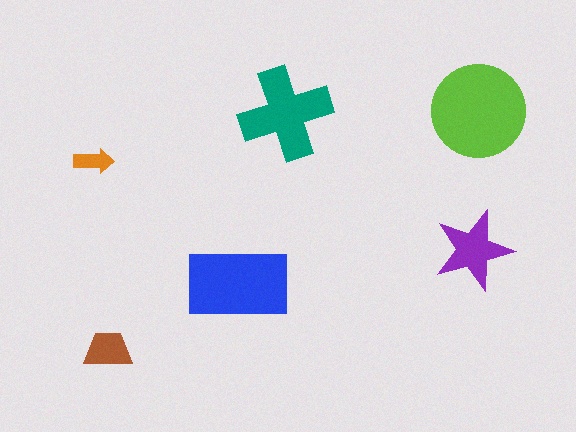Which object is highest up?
The lime circle is topmost.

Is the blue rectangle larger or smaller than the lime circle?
Smaller.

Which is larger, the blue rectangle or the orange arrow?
The blue rectangle.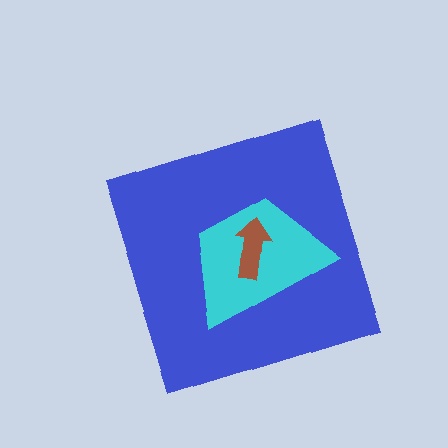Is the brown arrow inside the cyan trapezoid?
Yes.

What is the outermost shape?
The blue diamond.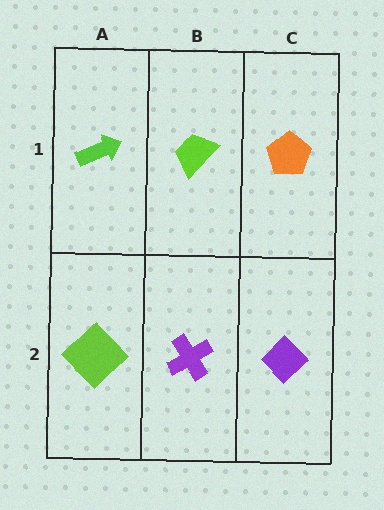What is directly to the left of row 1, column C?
A lime trapezoid.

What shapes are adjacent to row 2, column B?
A lime trapezoid (row 1, column B), a lime diamond (row 2, column A), a purple diamond (row 2, column C).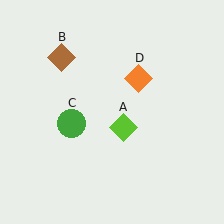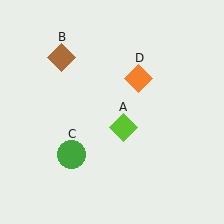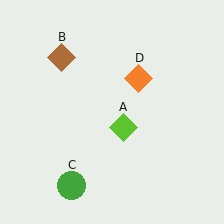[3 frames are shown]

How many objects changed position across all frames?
1 object changed position: green circle (object C).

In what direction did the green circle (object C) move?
The green circle (object C) moved down.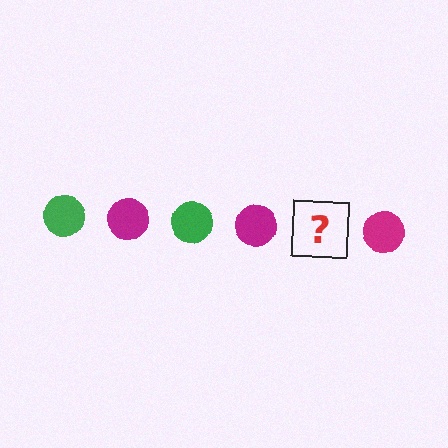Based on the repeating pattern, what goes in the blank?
The blank should be a green circle.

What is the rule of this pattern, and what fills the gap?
The rule is that the pattern cycles through green, magenta circles. The gap should be filled with a green circle.